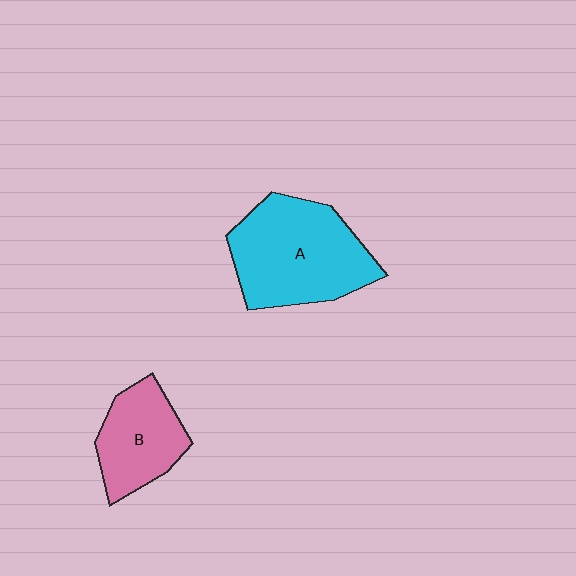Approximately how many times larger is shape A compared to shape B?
Approximately 1.7 times.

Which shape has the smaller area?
Shape B (pink).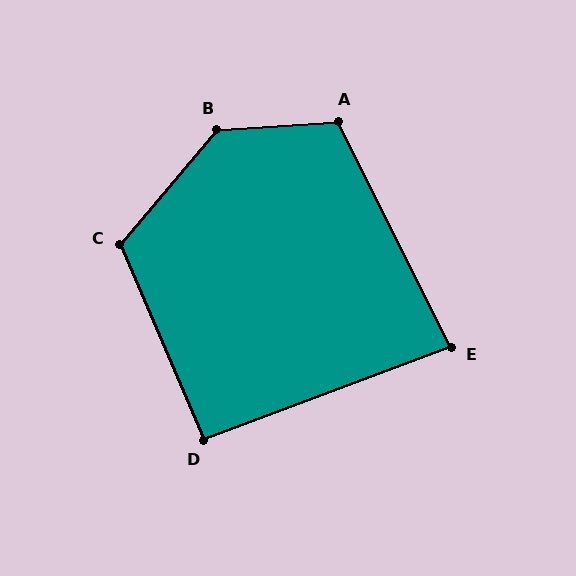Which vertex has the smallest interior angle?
E, at approximately 84 degrees.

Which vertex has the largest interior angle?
B, at approximately 134 degrees.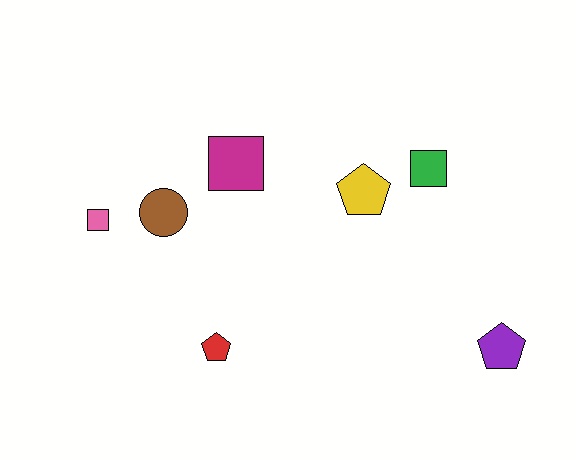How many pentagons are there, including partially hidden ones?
There are 3 pentagons.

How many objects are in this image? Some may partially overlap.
There are 7 objects.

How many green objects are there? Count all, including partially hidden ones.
There is 1 green object.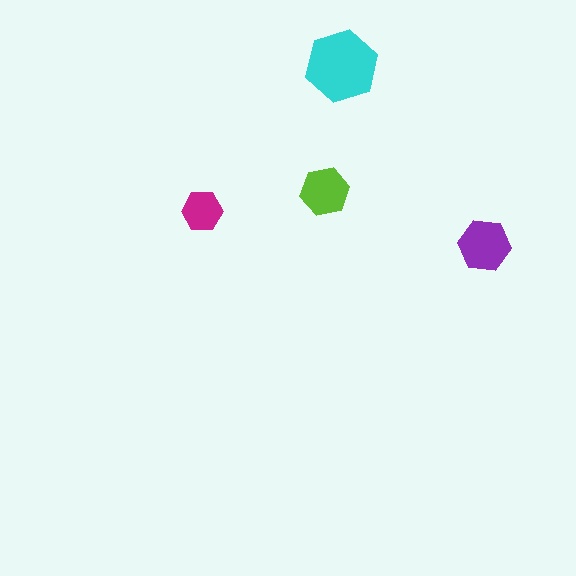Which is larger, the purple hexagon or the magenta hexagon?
The purple one.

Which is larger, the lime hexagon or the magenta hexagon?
The lime one.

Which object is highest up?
The cyan hexagon is topmost.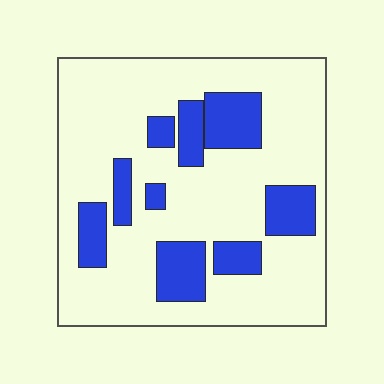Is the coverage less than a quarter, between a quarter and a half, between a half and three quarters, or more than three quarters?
Less than a quarter.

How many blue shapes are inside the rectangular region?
9.